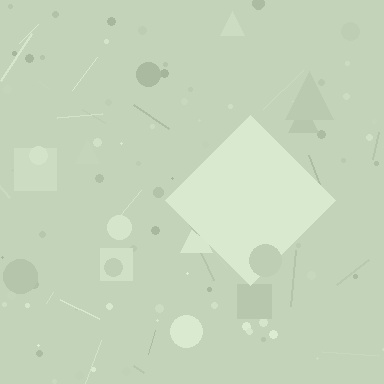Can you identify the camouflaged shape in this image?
The camouflaged shape is a diamond.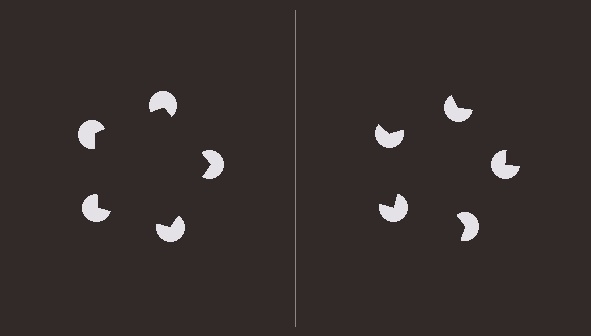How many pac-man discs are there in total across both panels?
10 — 5 on each side.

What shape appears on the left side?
An illusory pentagon.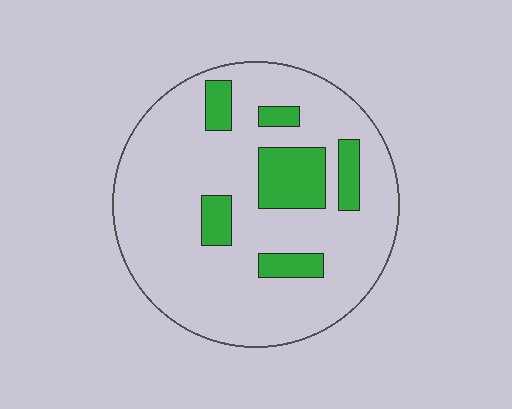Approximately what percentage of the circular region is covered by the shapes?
Approximately 15%.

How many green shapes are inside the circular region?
6.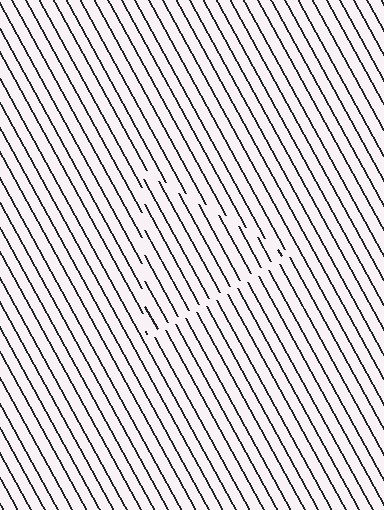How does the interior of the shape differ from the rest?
The interior of the shape contains the same grating, shifted by half a period — the contour is defined by the phase discontinuity where line-ends from the inner and outer gratings abut.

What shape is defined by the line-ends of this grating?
An illusory triangle. The interior of the shape contains the same grating, shifted by half a period — the contour is defined by the phase discontinuity where line-ends from the inner and outer gratings abut.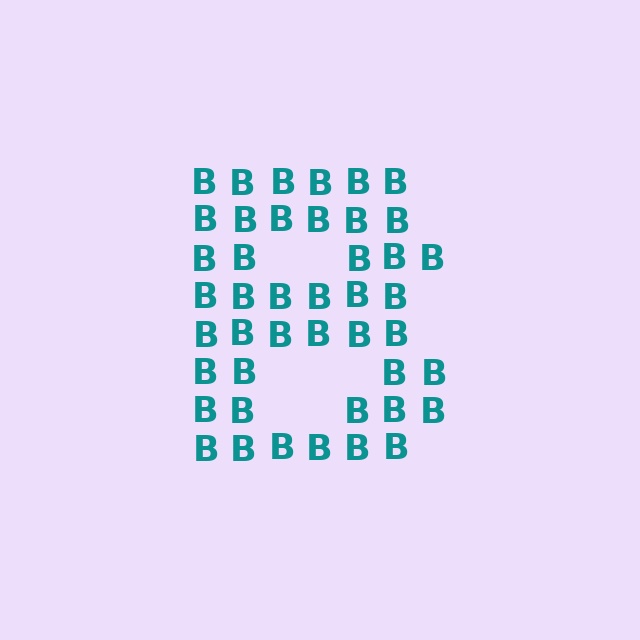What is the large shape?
The large shape is the letter B.